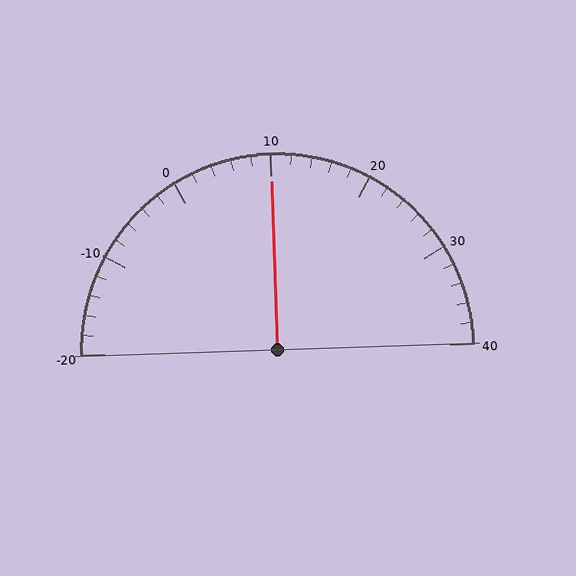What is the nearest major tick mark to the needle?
The nearest major tick mark is 10.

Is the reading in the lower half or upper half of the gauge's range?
The reading is in the upper half of the range (-20 to 40).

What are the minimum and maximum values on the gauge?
The gauge ranges from -20 to 40.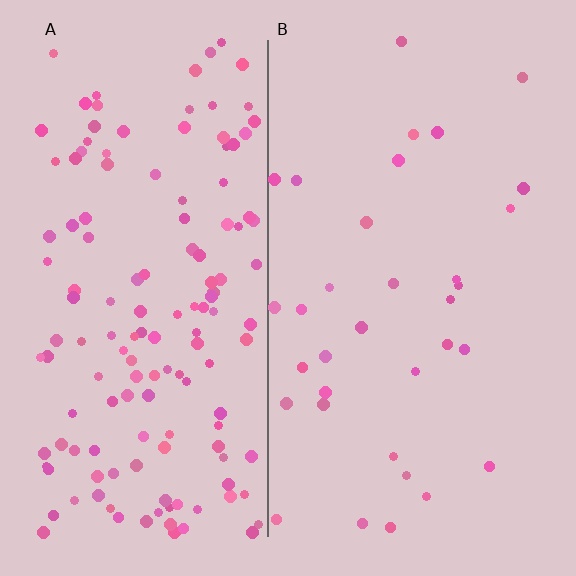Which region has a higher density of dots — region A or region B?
A (the left).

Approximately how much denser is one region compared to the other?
Approximately 4.2× — region A over region B.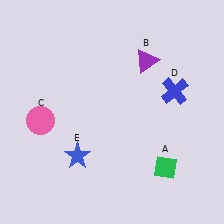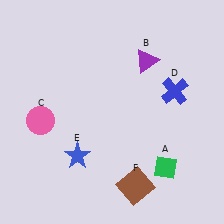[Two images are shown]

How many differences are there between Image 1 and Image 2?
There is 1 difference between the two images.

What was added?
A brown square (F) was added in Image 2.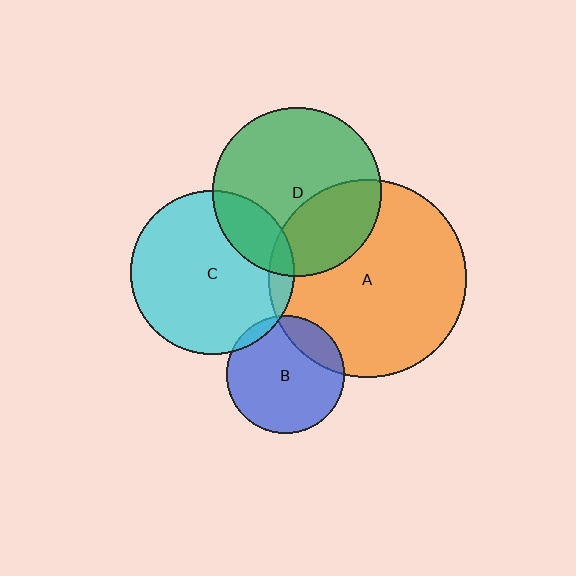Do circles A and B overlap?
Yes.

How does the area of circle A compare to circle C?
Approximately 1.5 times.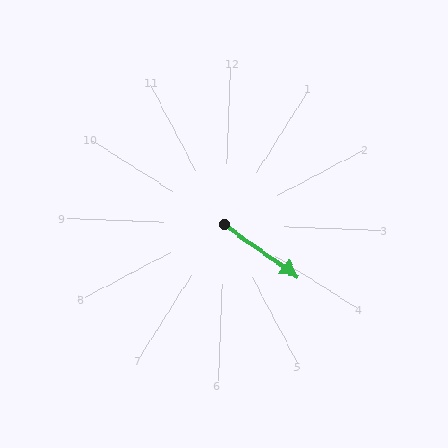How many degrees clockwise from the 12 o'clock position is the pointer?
Approximately 123 degrees.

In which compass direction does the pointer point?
Southeast.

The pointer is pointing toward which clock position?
Roughly 4 o'clock.